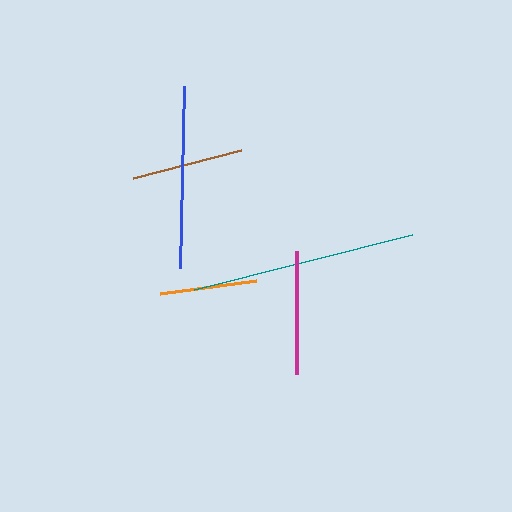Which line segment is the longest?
The teal line is the longest at approximately 224 pixels.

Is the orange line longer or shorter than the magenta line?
The magenta line is longer than the orange line.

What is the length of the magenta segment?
The magenta segment is approximately 124 pixels long.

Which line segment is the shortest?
The orange line is the shortest at approximately 97 pixels.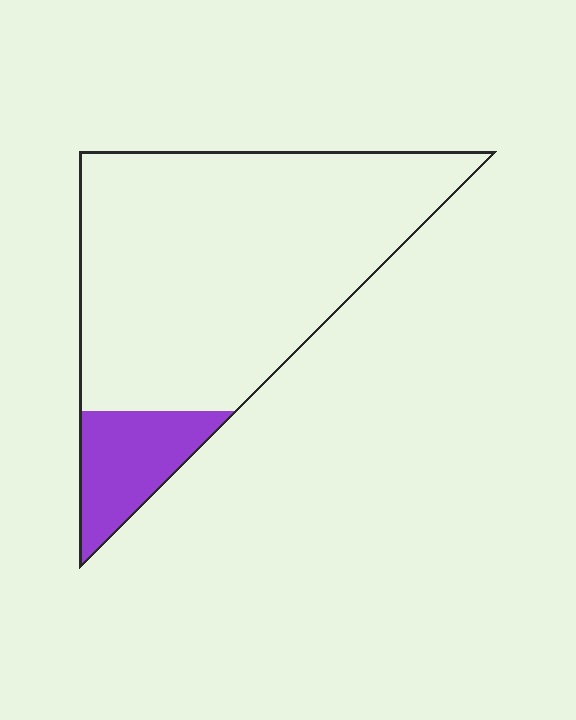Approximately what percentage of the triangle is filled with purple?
Approximately 15%.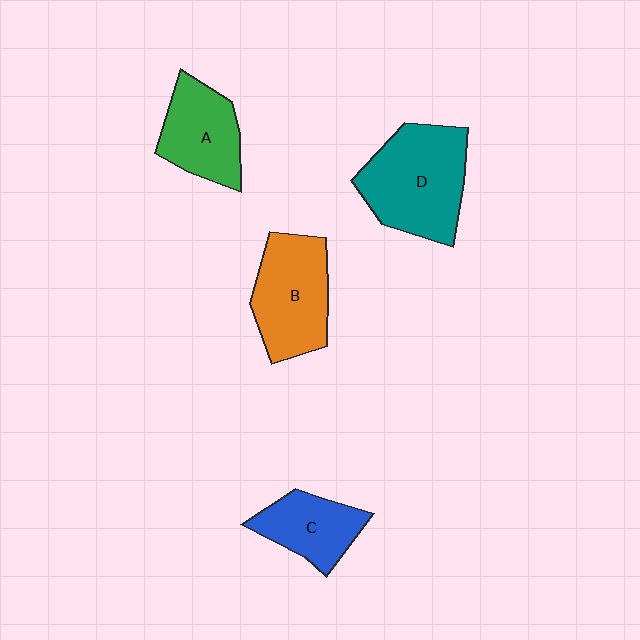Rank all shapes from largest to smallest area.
From largest to smallest: D (teal), B (orange), A (green), C (blue).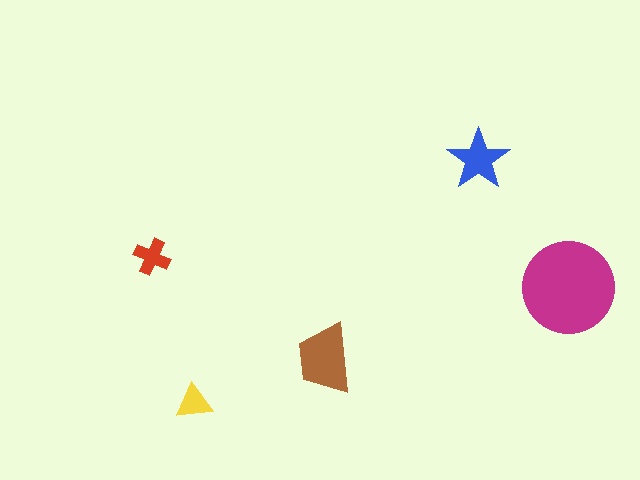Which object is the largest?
The magenta circle.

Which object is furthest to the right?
The magenta circle is rightmost.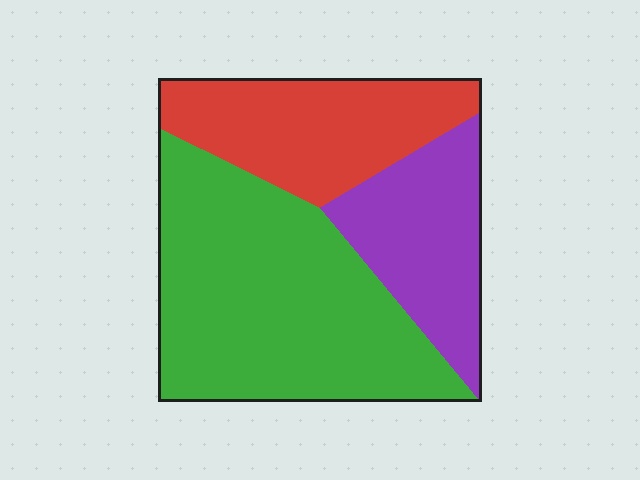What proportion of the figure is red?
Red takes up between a quarter and a half of the figure.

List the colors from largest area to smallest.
From largest to smallest: green, red, purple.